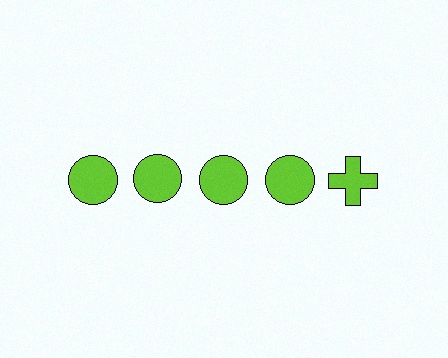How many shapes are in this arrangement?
There are 5 shapes arranged in a grid pattern.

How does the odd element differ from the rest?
It has a different shape: cross instead of circle.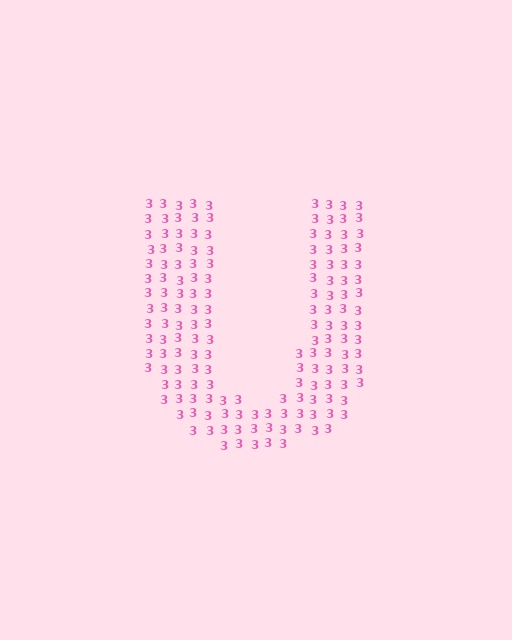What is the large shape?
The large shape is the letter U.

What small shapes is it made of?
It is made of small digit 3's.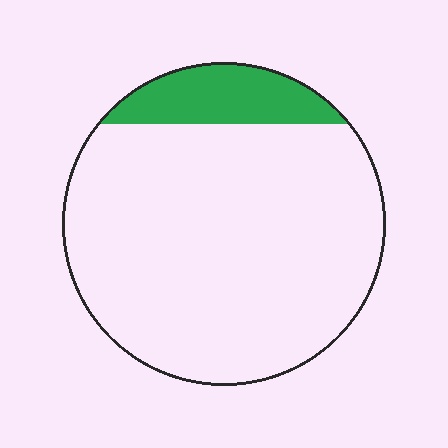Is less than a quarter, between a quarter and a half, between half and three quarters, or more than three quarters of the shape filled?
Less than a quarter.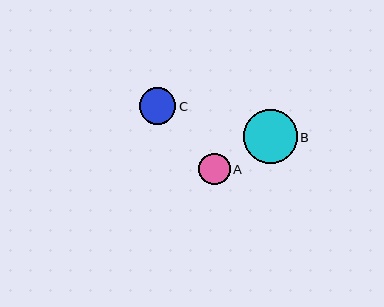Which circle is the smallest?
Circle A is the smallest with a size of approximately 32 pixels.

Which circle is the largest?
Circle B is the largest with a size of approximately 53 pixels.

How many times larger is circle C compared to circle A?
Circle C is approximately 1.1 times the size of circle A.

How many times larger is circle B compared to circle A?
Circle B is approximately 1.7 times the size of circle A.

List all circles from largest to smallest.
From largest to smallest: B, C, A.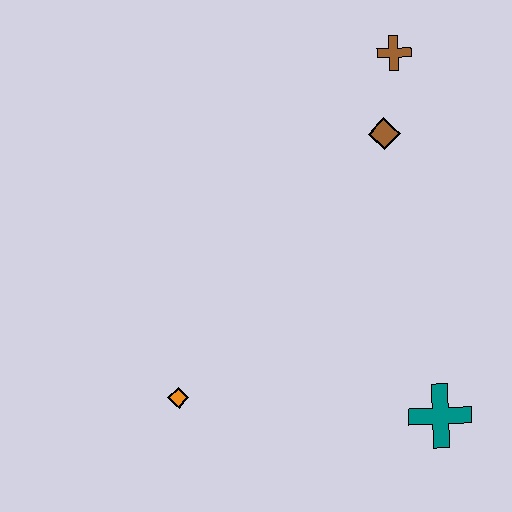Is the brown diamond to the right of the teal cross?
No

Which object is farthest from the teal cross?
The brown cross is farthest from the teal cross.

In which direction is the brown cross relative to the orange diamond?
The brown cross is above the orange diamond.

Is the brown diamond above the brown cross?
No